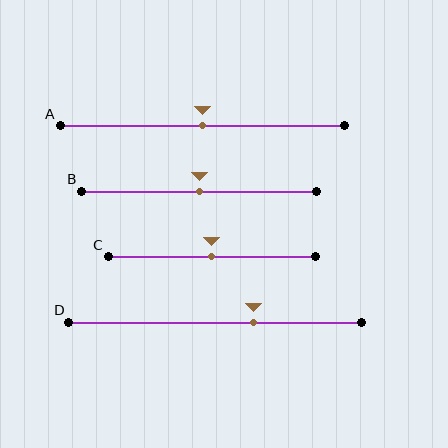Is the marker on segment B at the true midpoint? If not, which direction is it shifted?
Yes, the marker on segment B is at the true midpoint.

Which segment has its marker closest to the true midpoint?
Segment A has its marker closest to the true midpoint.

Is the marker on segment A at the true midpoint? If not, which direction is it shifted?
Yes, the marker on segment A is at the true midpoint.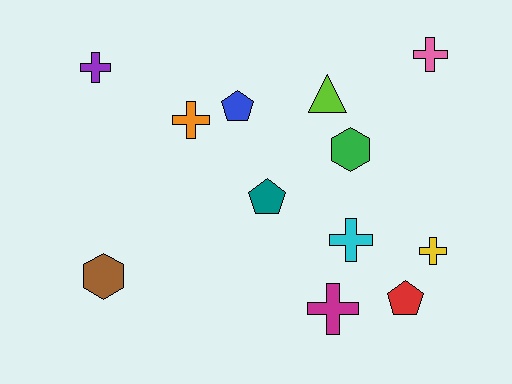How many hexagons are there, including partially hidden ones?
There are 2 hexagons.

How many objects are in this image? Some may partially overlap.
There are 12 objects.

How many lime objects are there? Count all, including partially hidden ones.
There is 1 lime object.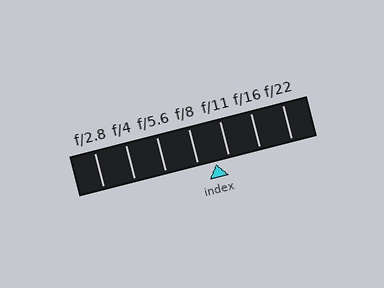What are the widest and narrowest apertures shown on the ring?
The widest aperture shown is f/2.8 and the narrowest is f/22.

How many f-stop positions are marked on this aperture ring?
There are 7 f-stop positions marked.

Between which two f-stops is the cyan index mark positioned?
The index mark is between f/8 and f/11.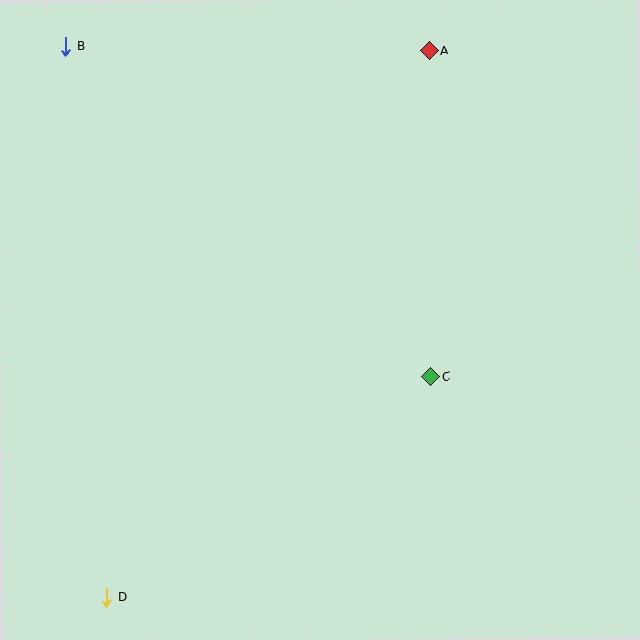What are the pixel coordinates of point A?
Point A is at (429, 51).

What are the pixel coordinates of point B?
Point B is at (65, 46).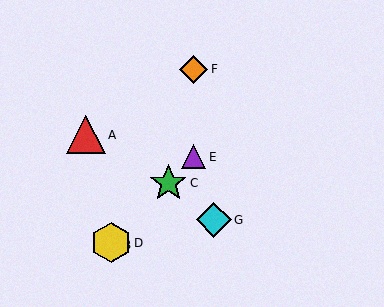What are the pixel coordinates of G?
Object G is at (214, 220).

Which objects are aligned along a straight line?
Objects B, C, D, E are aligned along a straight line.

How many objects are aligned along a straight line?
4 objects (B, C, D, E) are aligned along a straight line.